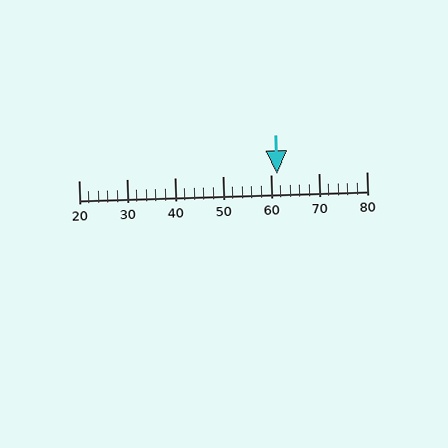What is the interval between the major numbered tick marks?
The major tick marks are spaced 10 units apart.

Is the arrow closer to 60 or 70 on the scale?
The arrow is closer to 60.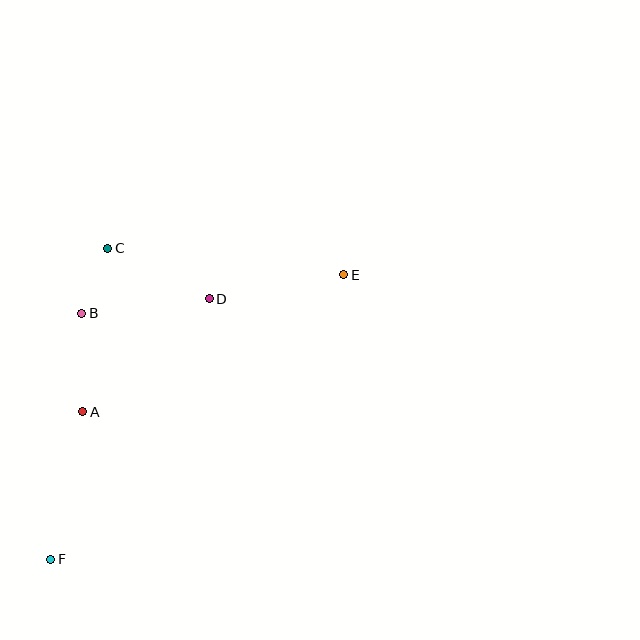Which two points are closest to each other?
Points B and C are closest to each other.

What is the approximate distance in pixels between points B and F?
The distance between B and F is approximately 248 pixels.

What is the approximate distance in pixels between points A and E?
The distance between A and E is approximately 294 pixels.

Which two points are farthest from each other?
Points E and F are farthest from each other.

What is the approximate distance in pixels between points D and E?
The distance between D and E is approximately 136 pixels.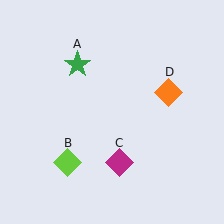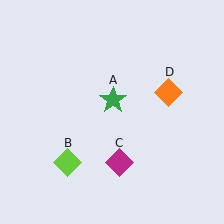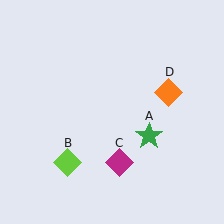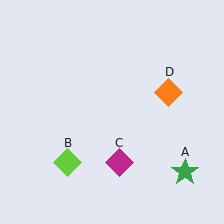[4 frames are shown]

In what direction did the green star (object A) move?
The green star (object A) moved down and to the right.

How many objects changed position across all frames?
1 object changed position: green star (object A).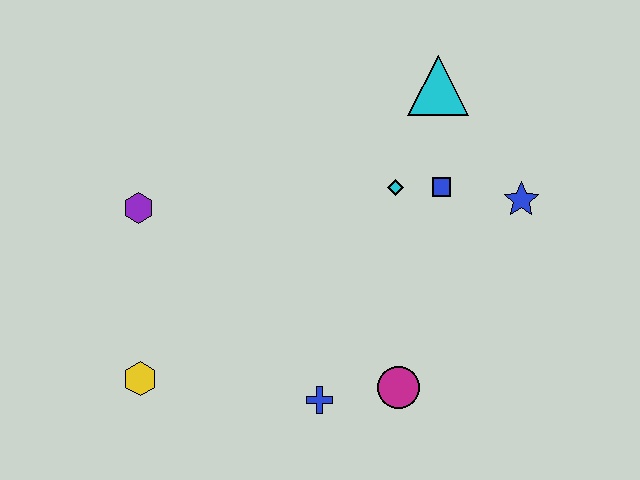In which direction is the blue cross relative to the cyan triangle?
The blue cross is below the cyan triangle.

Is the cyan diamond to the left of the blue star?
Yes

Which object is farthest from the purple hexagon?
The blue star is farthest from the purple hexagon.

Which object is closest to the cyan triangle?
The blue square is closest to the cyan triangle.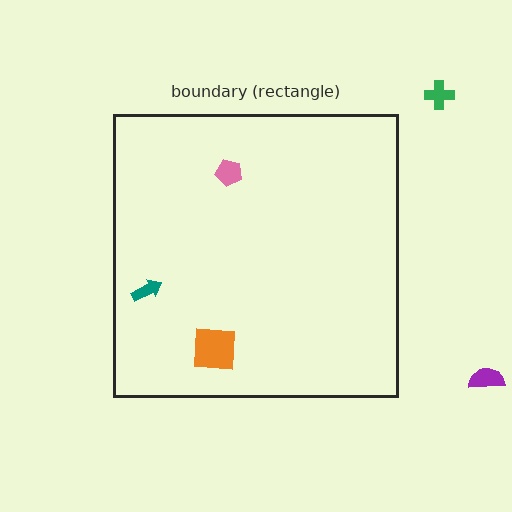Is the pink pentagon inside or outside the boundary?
Inside.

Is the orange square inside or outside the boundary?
Inside.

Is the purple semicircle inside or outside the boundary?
Outside.